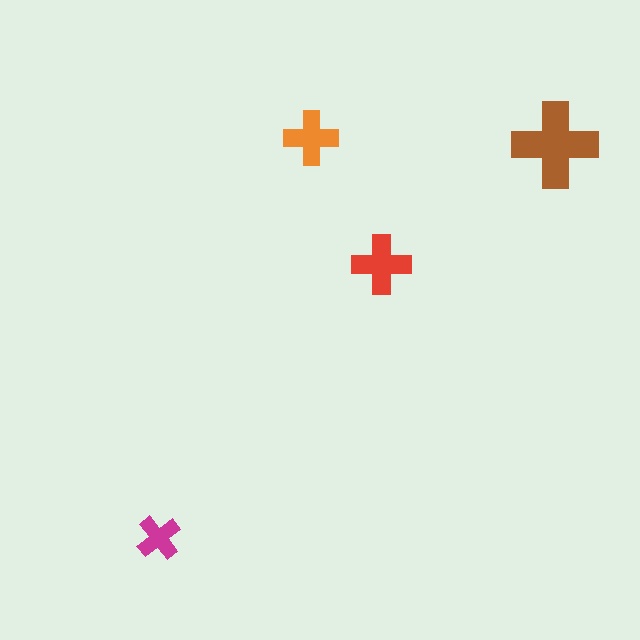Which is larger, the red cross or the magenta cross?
The red one.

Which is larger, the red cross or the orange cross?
The red one.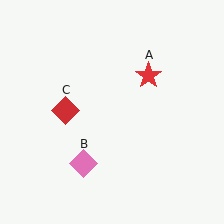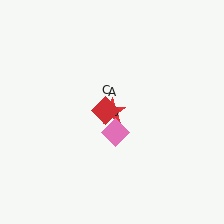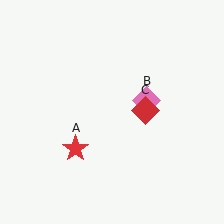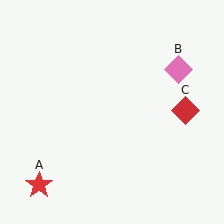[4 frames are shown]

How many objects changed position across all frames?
3 objects changed position: red star (object A), pink diamond (object B), red diamond (object C).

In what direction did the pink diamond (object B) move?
The pink diamond (object B) moved up and to the right.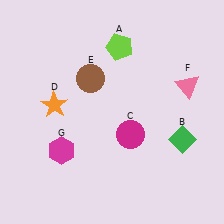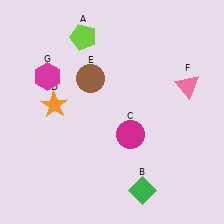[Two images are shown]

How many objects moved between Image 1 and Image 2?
3 objects moved between the two images.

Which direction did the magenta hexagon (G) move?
The magenta hexagon (G) moved up.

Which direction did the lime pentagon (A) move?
The lime pentagon (A) moved left.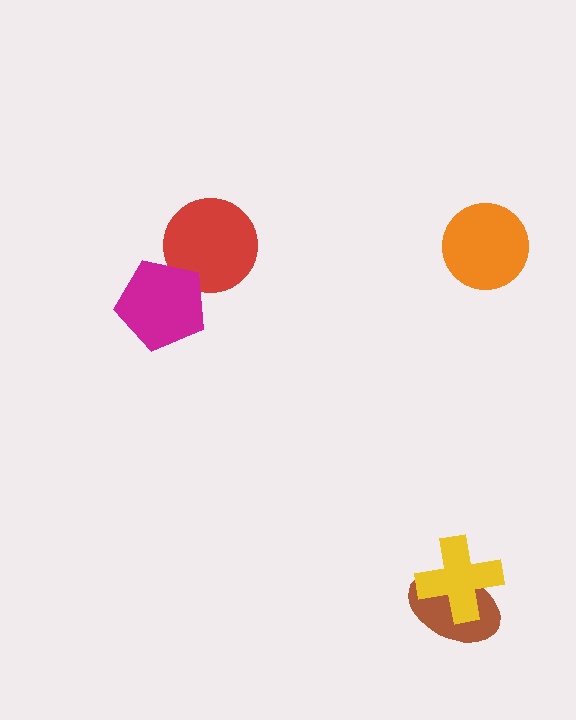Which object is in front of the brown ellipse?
The yellow cross is in front of the brown ellipse.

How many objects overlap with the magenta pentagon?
1 object overlaps with the magenta pentagon.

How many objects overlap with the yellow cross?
1 object overlaps with the yellow cross.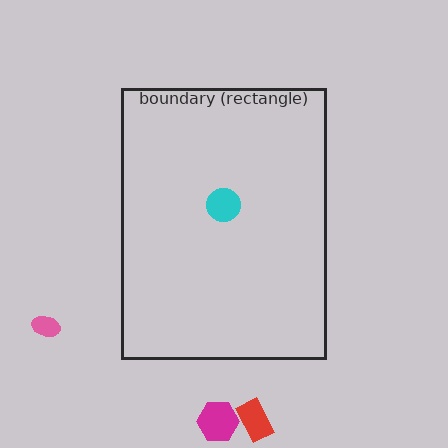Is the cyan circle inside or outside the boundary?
Inside.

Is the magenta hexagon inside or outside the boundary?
Outside.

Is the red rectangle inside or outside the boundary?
Outside.